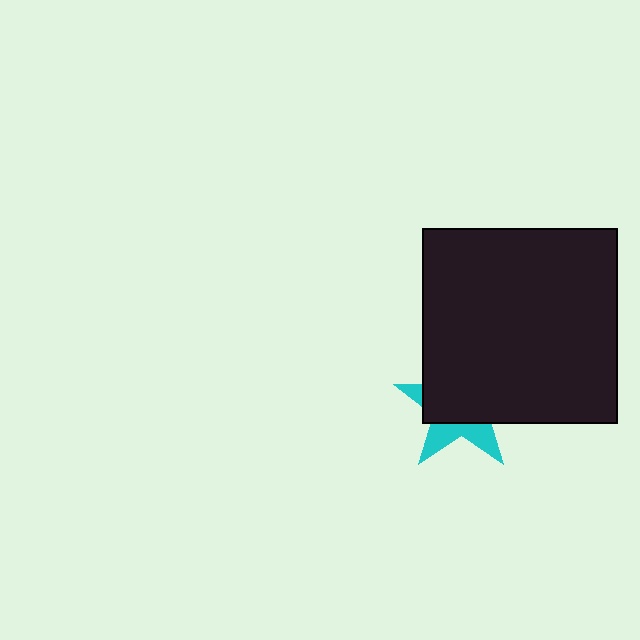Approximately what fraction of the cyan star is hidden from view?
Roughly 65% of the cyan star is hidden behind the black square.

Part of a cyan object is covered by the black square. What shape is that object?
It is a star.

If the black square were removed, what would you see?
You would see the complete cyan star.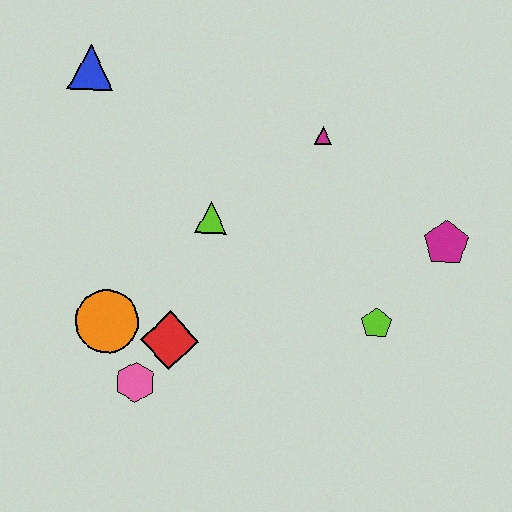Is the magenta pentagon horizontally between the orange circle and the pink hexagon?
No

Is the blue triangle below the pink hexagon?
No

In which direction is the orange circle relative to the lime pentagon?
The orange circle is to the left of the lime pentagon.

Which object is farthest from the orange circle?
The magenta pentagon is farthest from the orange circle.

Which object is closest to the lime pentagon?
The magenta pentagon is closest to the lime pentagon.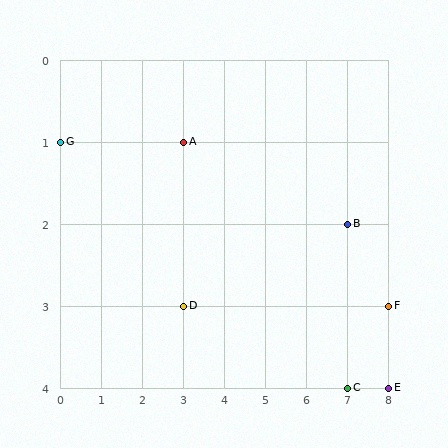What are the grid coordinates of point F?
Point F is at grid coordinates (8, 3).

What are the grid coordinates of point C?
Point C is at grid coordinates (7, 4).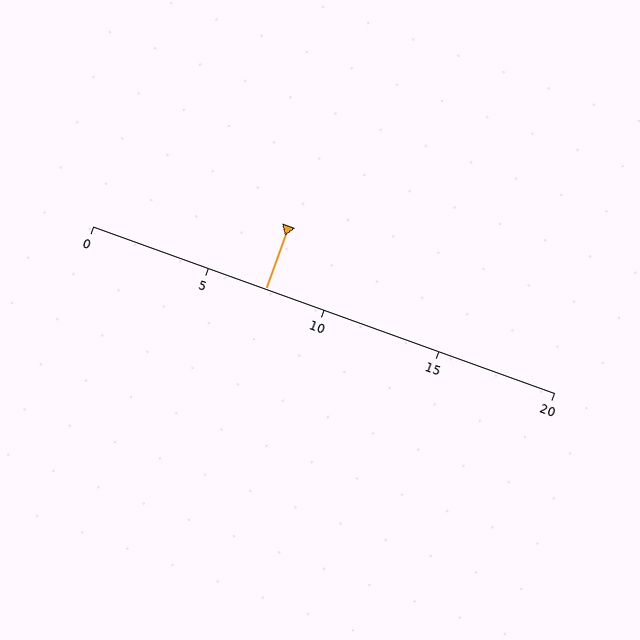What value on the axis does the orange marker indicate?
The marker indicates approximately 7.5.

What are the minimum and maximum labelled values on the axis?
The axis runs from 0 to 20.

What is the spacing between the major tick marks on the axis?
The major ticks are spaced 5 apart.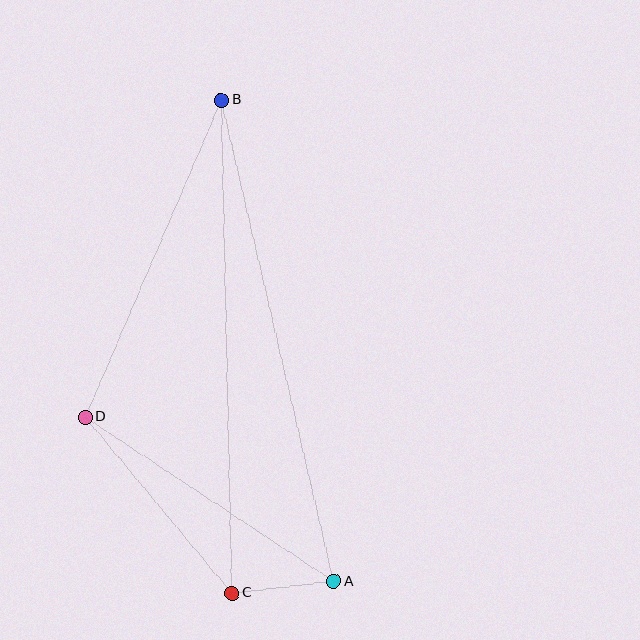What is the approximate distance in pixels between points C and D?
The distance between C and D is approximately 229 pixels.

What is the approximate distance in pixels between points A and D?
The distance between A and D is approximately 298 pixels.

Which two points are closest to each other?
Points A and C are closest to each other.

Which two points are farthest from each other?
Points A and B are farthest from each other.